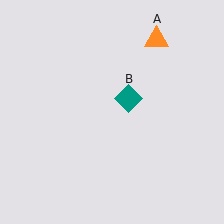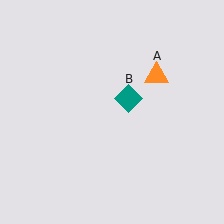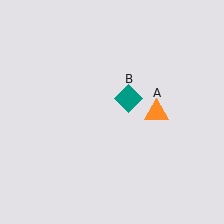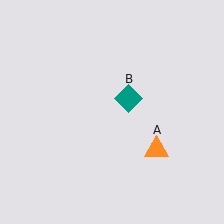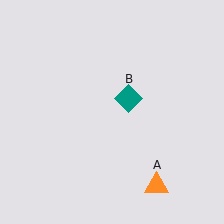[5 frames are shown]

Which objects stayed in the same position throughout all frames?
Teal diamond (object B) remained stationary.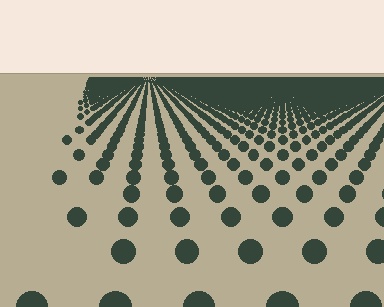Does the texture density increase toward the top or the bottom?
Density increases toward the top.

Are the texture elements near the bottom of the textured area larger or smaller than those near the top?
Larger. Near the bottom, elements are closer to the viewer and appear at a bigger on-screen size.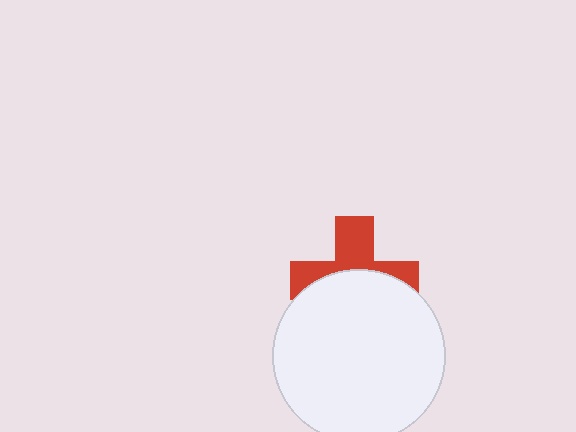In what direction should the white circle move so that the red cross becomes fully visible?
The white circle should move down. That is the shortest direction to clear the overlap and leave the red cross fully visible.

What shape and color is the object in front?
The object in front is a white circle.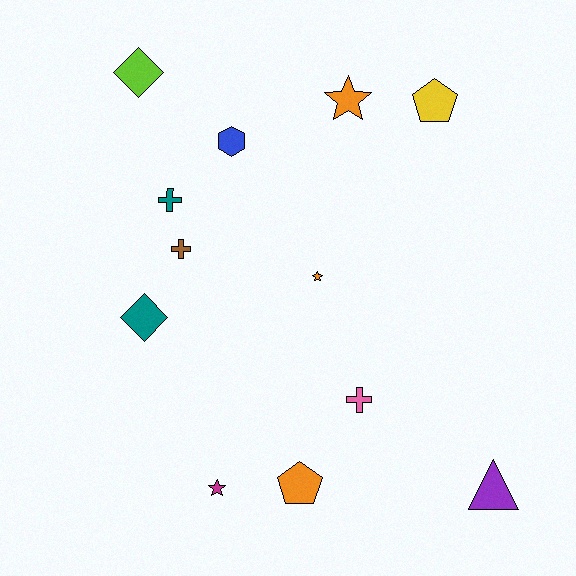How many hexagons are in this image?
There is 1 hexagon.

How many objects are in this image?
There are 12 objects.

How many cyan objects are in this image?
There are no cyan objects.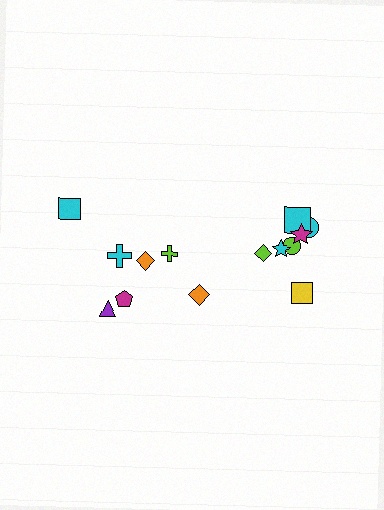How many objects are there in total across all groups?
There are 14 objects.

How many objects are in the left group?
There are 6 objects.